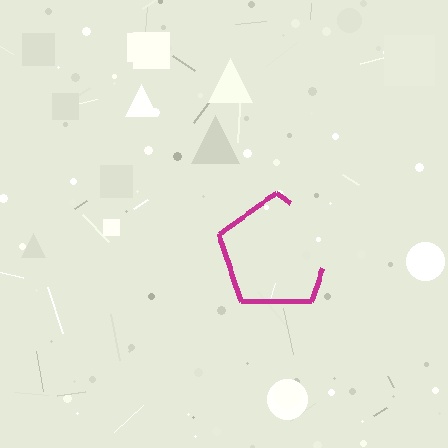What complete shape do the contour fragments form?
The contour fragments form a pentagon.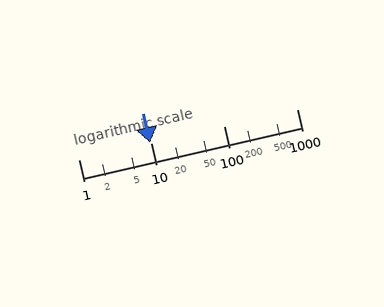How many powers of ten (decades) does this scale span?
The scale spans 3 decades, from 1 to 1000.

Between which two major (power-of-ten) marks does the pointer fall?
The pointer is between 1 and 10.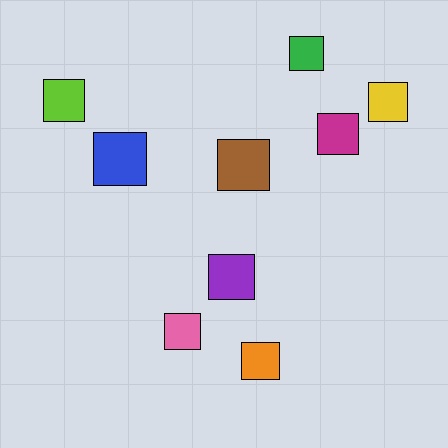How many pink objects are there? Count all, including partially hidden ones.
There is 1 pink object.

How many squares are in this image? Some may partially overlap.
There are 9 squares.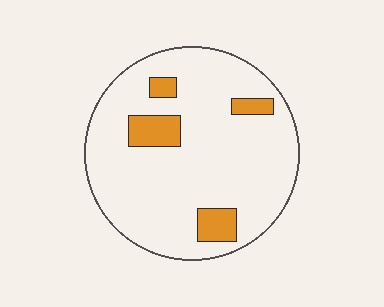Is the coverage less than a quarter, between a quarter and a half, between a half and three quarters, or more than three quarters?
Less than a quarter.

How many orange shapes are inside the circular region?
4.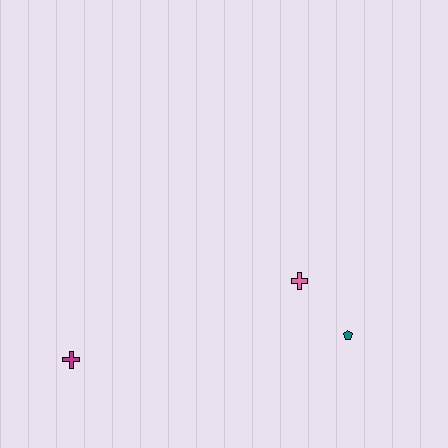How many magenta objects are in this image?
There is 1 magenta object.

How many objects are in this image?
There are 3 objects.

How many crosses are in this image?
There are 2 crosses.